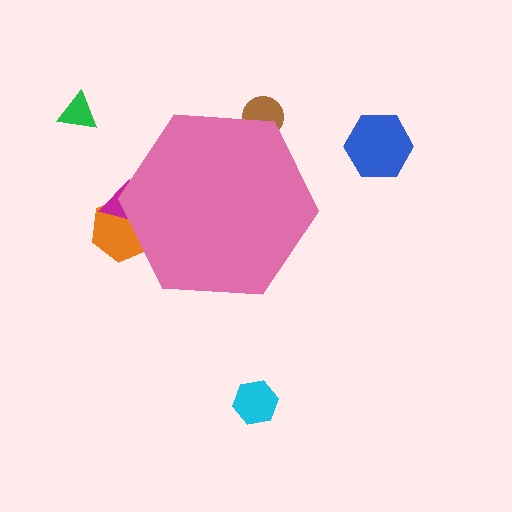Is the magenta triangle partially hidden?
Yes, the magenta triangle is partially hidden behind the pink hexagon.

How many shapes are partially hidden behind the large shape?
3 shapes are partially hidden.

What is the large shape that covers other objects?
A pink hexagon.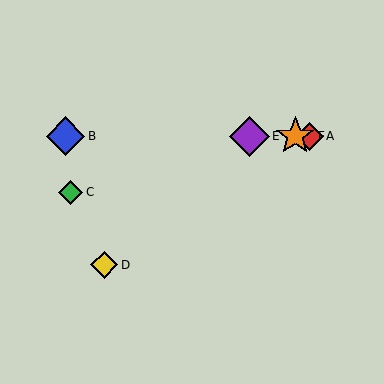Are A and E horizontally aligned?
Yes, both are at y≈136.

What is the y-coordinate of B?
Object B is at y≈136.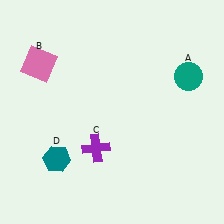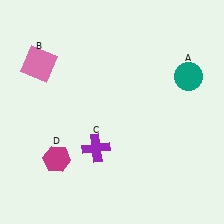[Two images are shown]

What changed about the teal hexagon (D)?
In Image 1, D is teal. In Image 2, it changed to magenta.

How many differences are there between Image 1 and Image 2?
There is 1 difference between the two images.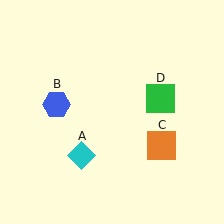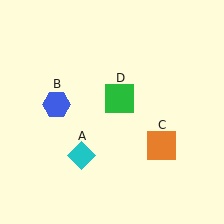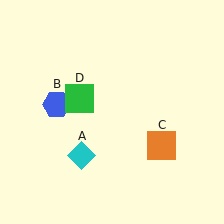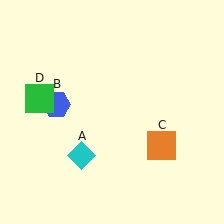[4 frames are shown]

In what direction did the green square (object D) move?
The green square (object D) moved left.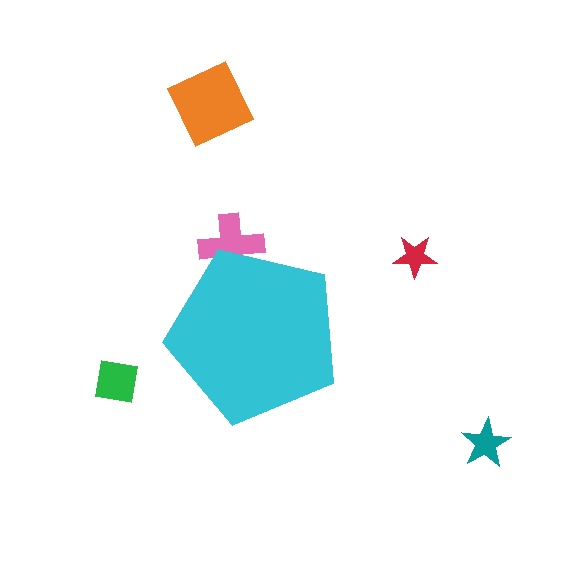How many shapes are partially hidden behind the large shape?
1 shape is partially hidden.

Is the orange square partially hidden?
No, the orange square is fully visible.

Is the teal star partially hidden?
No, the teal star is fully visible.